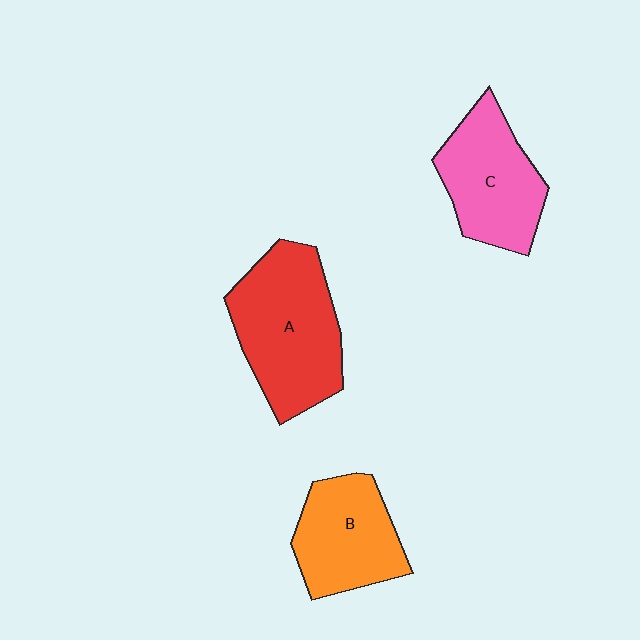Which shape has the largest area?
Shape A (red).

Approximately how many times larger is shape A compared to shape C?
Approximately 1.3 times.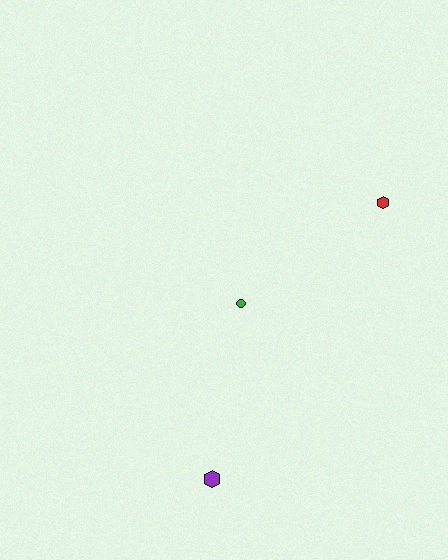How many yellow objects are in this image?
There are no yellow objects.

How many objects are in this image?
There are 3 objects.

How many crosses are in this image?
There are no crosses.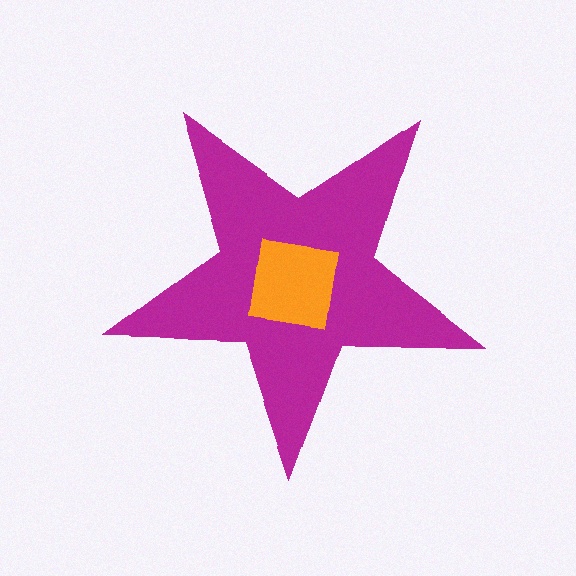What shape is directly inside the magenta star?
The orange square.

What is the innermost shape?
The orange square.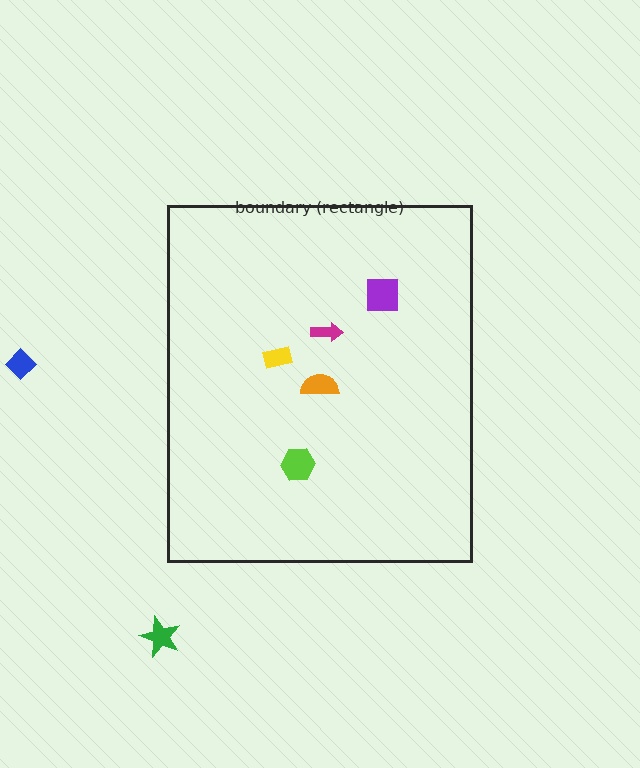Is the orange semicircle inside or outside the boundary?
Inside.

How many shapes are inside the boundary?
5 inside, 2 outside.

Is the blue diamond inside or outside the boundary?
Outside.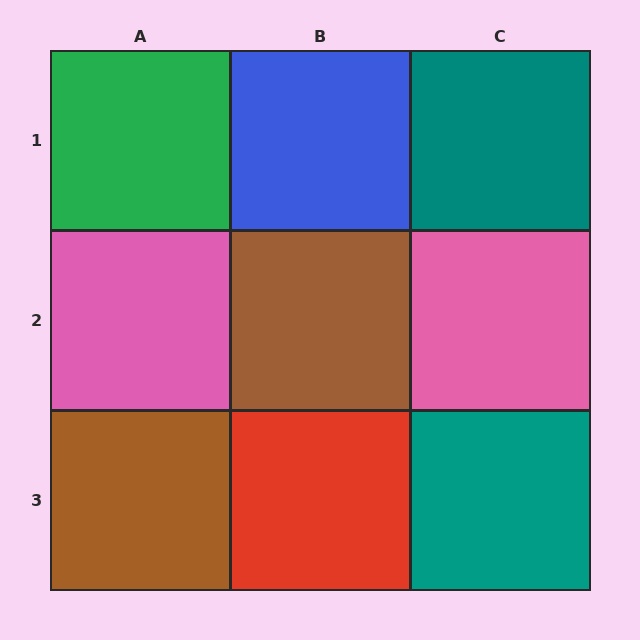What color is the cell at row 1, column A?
Green.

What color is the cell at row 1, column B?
Blue.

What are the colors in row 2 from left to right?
Pink, brown, pink.